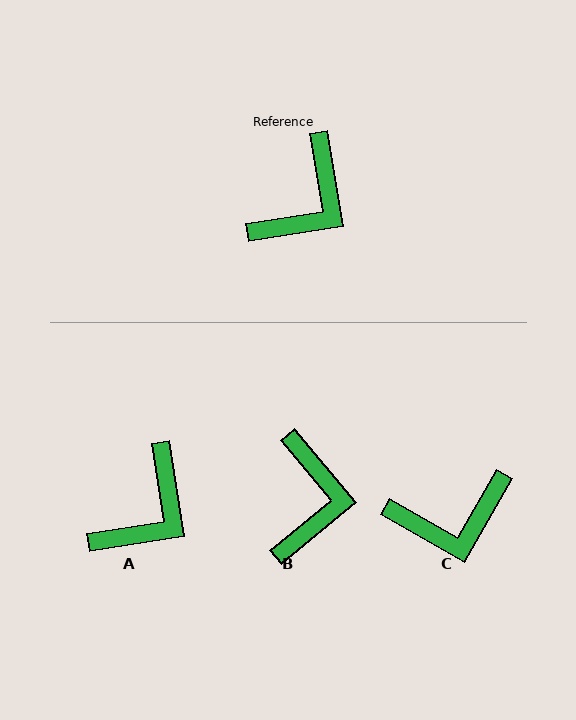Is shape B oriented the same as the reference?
No, it is off by about 30 degrees.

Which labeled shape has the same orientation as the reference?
A.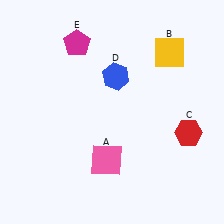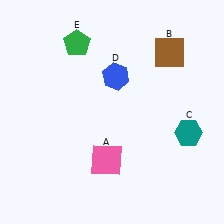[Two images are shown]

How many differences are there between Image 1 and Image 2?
There are 3 differences between the two images.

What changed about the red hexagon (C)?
In Image 1, C is red. In Image 2, it changed to teal.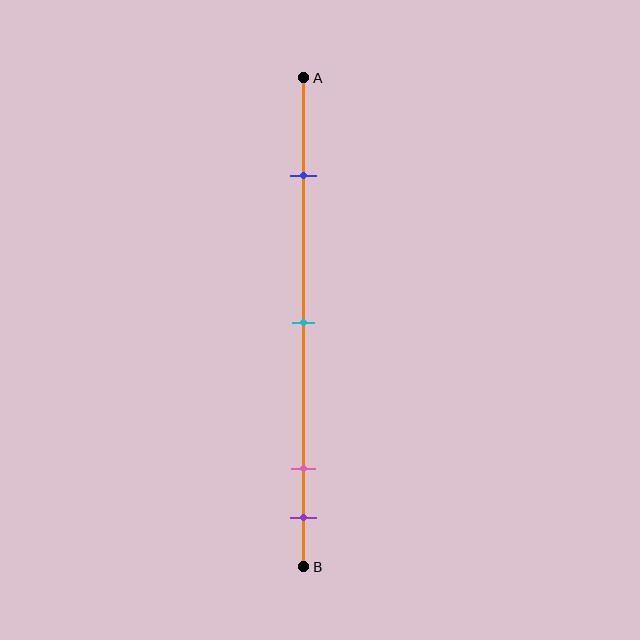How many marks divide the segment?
There are 4 marks dividing the segment.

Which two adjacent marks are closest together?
The pink and purple marks are the closest adjacent pair.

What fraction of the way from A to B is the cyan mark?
The cyan mark is approximately 50% (0.5) of the way from A to B.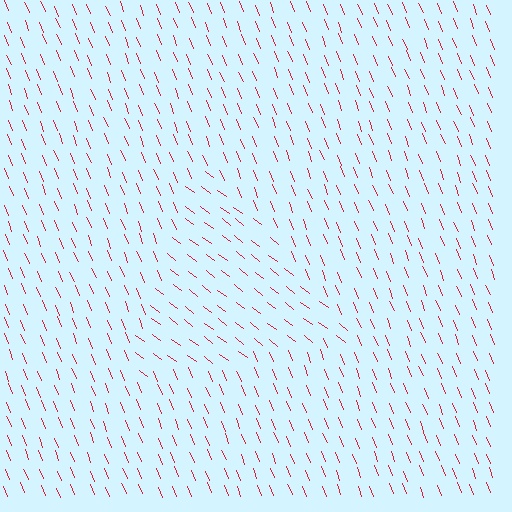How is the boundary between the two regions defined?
The boundary is defined purely by a change in line orientation (approximately 31 degrees difference). All lines are the same color and thickness.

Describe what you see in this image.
The image is filled with small red line segments. A triangle region in the image has lines oriented differently from the surrounding lines, creating a visible texture boundary.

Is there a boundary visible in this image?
Yes, there is a texture boundary formed by a change in line orientation.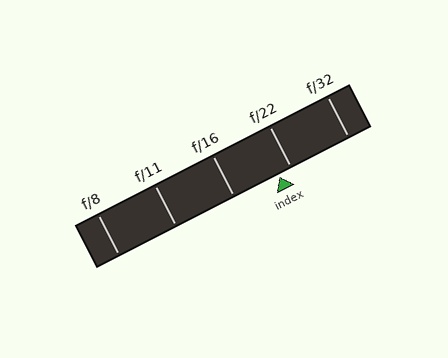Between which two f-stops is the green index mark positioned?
The index mark is between f/16 and f/22.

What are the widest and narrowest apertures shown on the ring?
The widest aperture shown is f/8 and the narrowest is f/32.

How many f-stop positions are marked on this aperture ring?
There are 5 f-stop positions marked.